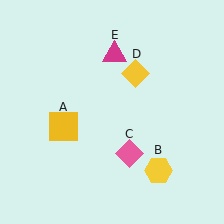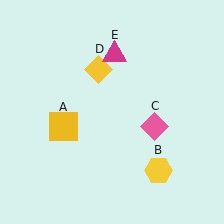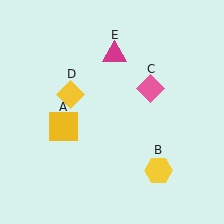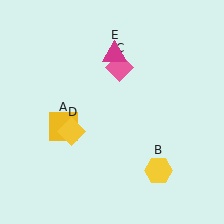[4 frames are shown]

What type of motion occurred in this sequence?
The pink diamond (object C), yellow diamond (object D) rotated counterclockwise around the center of the scene.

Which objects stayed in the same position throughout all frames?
Yellow square (object A) and yellow hexagon (object B) and magenta triangle (object E) remained stationary.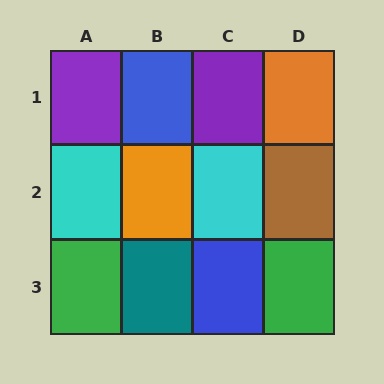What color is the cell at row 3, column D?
Green.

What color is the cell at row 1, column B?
Blue.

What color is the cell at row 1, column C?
Purple.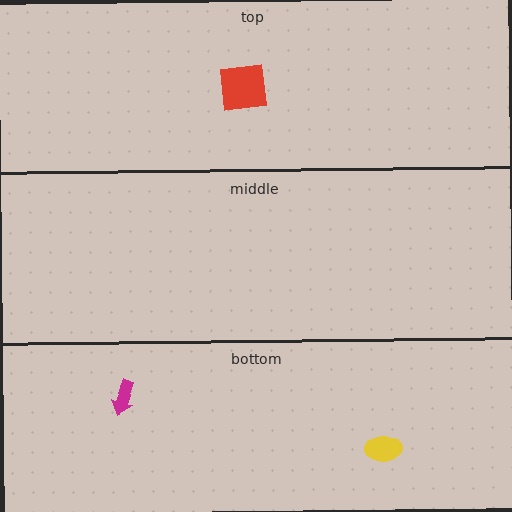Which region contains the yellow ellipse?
The bottom region.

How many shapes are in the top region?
1.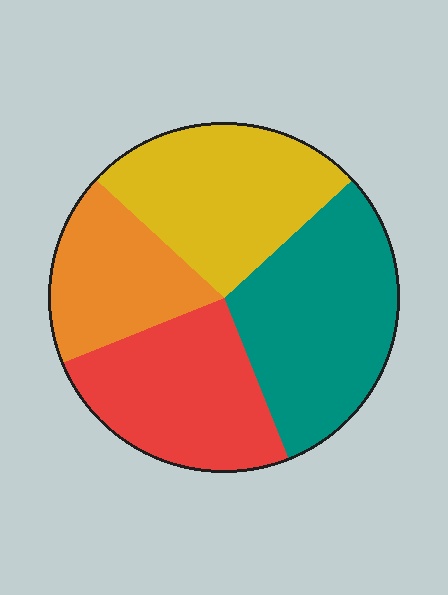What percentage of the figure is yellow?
Yellow covers about 25% of the figure.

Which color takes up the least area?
Orange, at roughly 20%.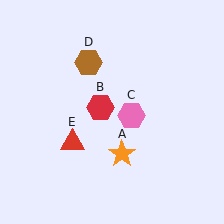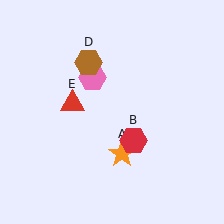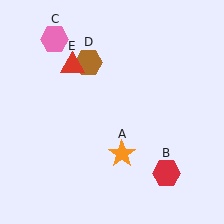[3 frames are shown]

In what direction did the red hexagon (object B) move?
The red hexagon (object B) moved down and to the right.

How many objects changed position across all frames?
3 objects changed position: red hexagon (object B), pink hexagon (object C), red triangle (object E).